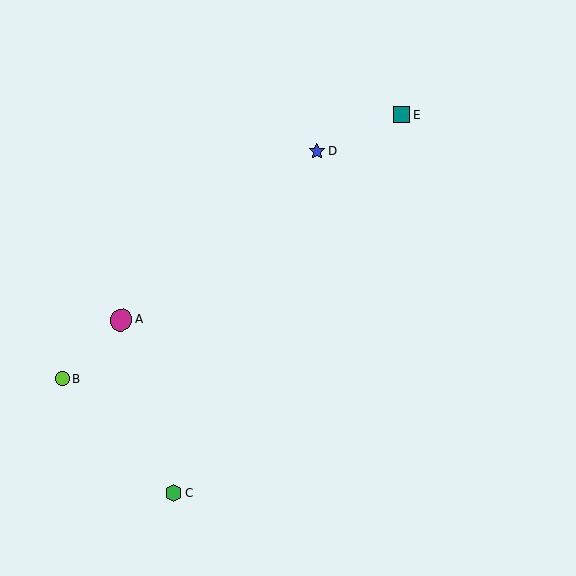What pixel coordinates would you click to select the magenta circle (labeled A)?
Click at (121, 320) to select the magenta circle A.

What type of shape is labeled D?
Shape D is a blue star.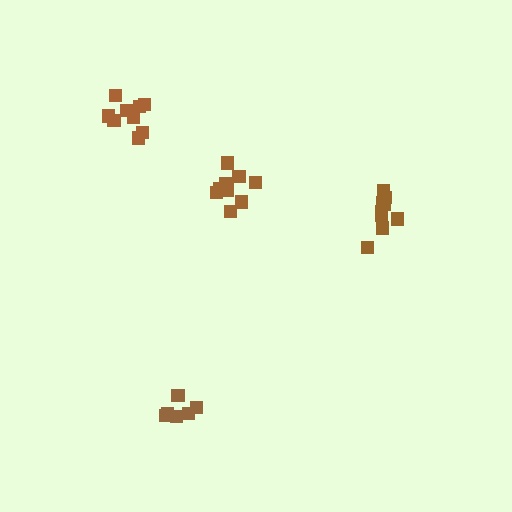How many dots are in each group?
Group 1: 6 dots, Group 2: 9 dots, Group 3: 9 dots, Group 4: 11 dots (35 total).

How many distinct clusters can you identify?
There are 4 distinct clusters.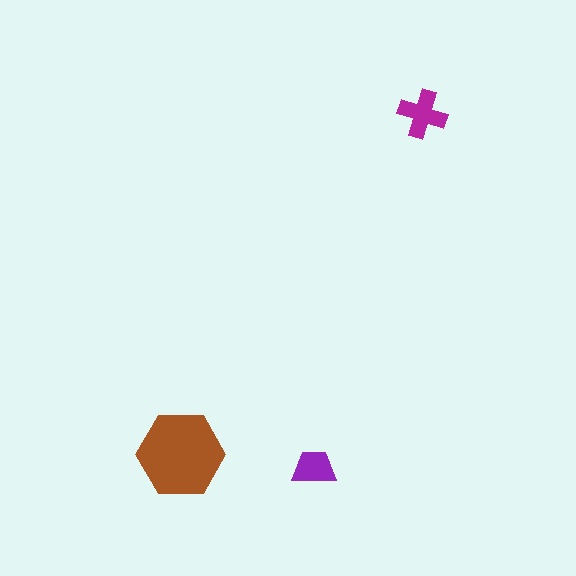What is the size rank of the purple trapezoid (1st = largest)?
3rd.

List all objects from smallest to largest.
The purple trapezoid, the magenta cross, the brown hexagon.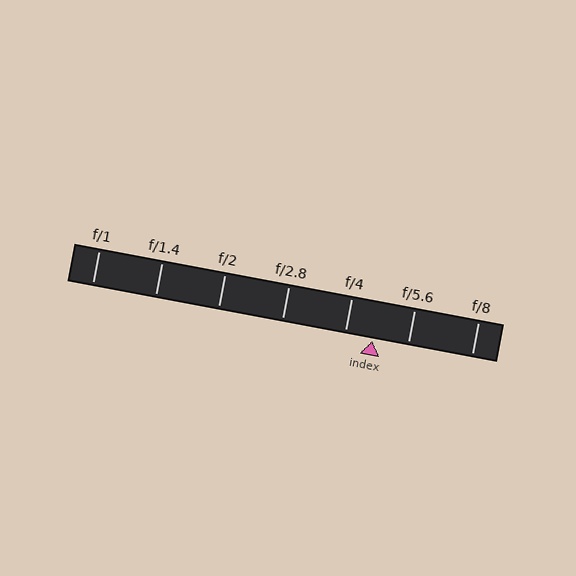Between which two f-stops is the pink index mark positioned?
The index mark is between f/4 and f/5.6.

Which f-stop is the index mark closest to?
The index mark is closest to f/4.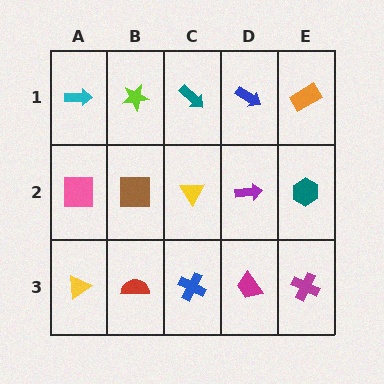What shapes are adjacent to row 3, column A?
A pink square (row 2, column A), a red semicircle (row 3, column B).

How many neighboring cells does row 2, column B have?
4.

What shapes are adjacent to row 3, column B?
A brown square (row 2, column B), a yellow triangle (row 3, column A), a blue cross (row 3, column C).